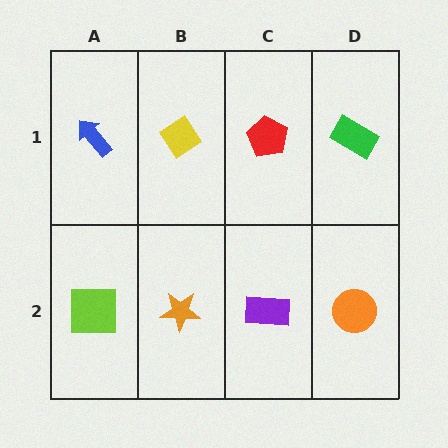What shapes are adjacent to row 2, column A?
A blue arrow (row 1, column A), an orange star (row 2, column B).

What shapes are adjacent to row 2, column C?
A red pentagon (row 1, column C), an orange star (row 2, column B), an orange circle (row 2, column D).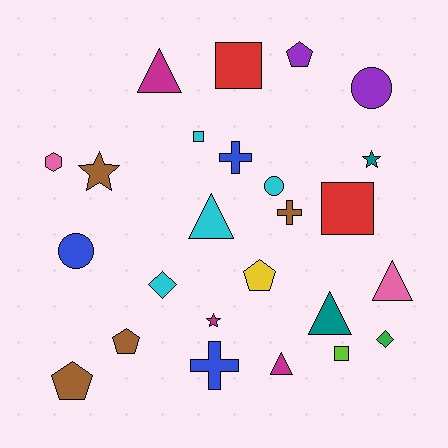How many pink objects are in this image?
There are 2 pink objects.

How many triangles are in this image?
There are 5 triangles.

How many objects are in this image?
There are 25 objects.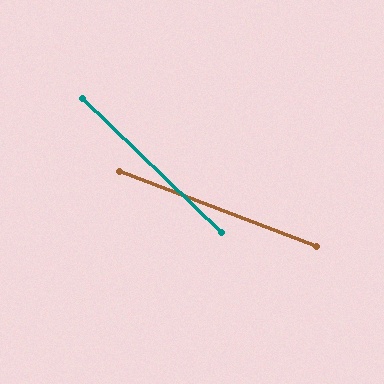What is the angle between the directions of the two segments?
Approximately 23 degrees.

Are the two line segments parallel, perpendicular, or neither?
Neither parallel nor perpendicular — they differ by about 23°.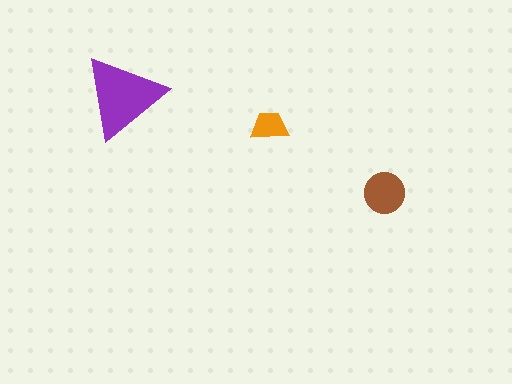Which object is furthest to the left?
The purple triangle is leftmost.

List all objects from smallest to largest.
The orange trapezoid, the brown circle, the purple triangle.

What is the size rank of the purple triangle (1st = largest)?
1st.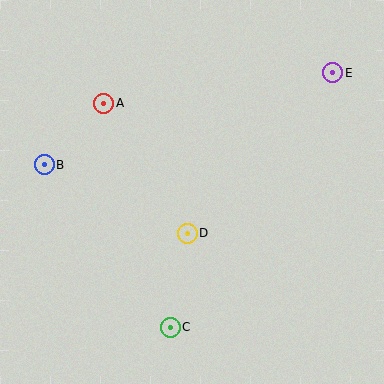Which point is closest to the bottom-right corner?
Point C is closest to the bottom-right corner.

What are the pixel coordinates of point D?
Point D is at (187, 233).